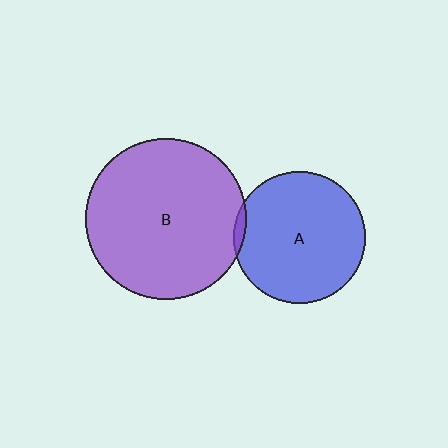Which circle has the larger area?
Circle B (purple).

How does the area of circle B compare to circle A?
Approximately 1.5 times.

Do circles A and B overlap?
Yes.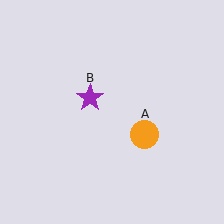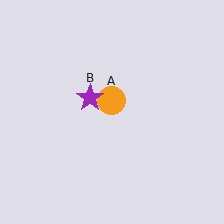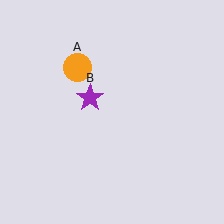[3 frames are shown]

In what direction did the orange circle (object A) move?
The orange circle (object A) moved up and to the left.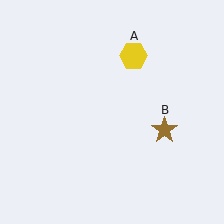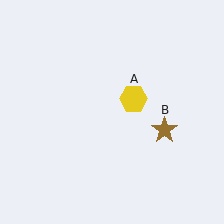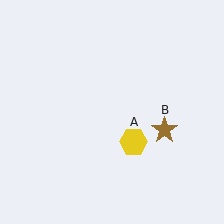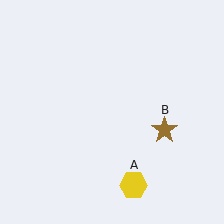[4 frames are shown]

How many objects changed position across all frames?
1 object changed position: yellow hexagon (object A).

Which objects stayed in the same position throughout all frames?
Brown star (object B) remained stationary.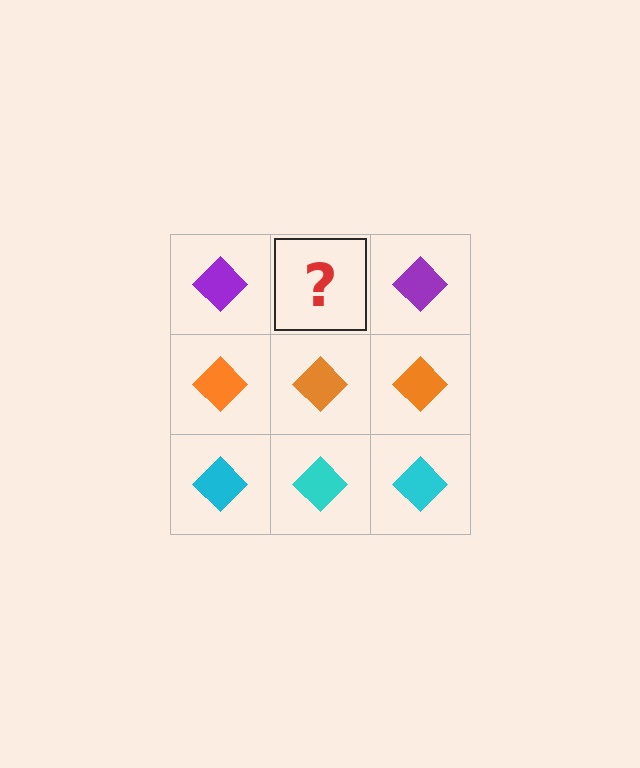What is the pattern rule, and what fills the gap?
The rule is that each row has a consistent color. The gap should be filled with a purple diamond.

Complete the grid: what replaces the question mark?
The question mark should be replaced with a purple diamond.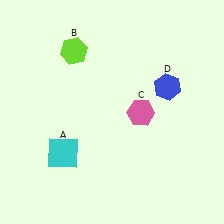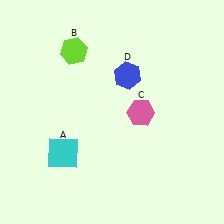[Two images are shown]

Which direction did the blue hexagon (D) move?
The blue hexagon (D) moved left.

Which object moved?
The blue hexagon (D) moved left.